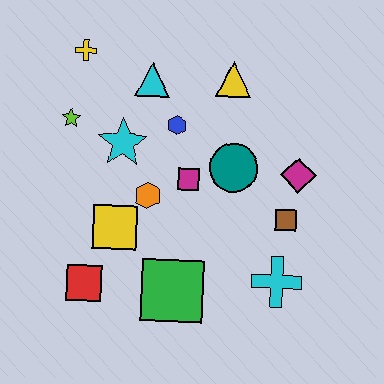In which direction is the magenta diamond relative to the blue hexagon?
The magenta diamond is to the right of the blue hexagon.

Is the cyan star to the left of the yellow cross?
No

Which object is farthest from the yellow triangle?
The red square is farthest from the yellow triangle.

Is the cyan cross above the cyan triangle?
No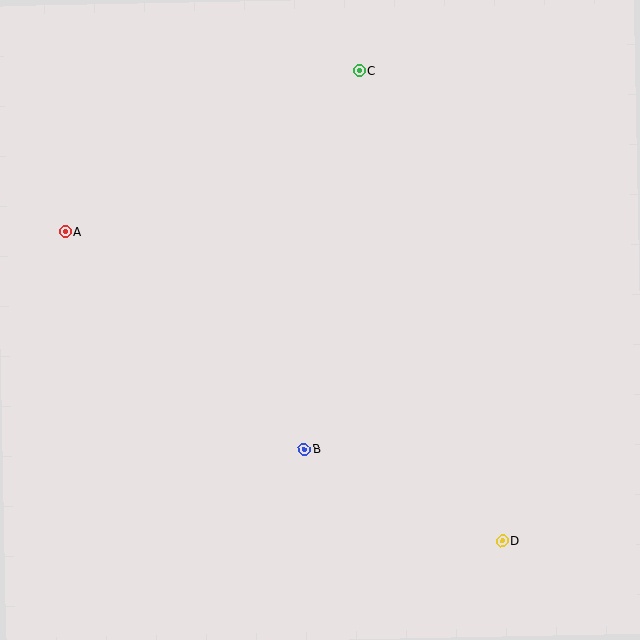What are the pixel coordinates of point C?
Point C is at (360, 71).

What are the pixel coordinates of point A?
Point A is at (66, 232).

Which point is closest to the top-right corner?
Point C is closest to the top-right corner.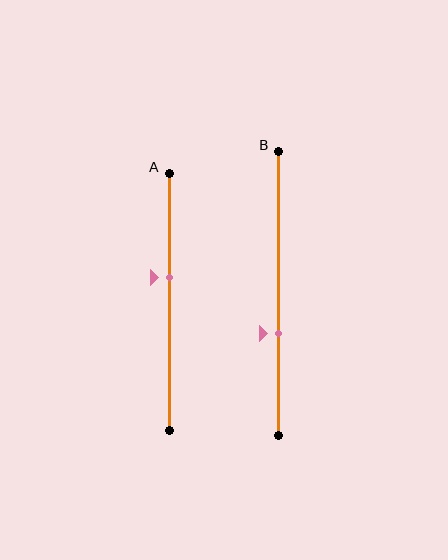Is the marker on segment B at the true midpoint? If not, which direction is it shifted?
No, the marker on segment B is shifted downward by about 14% of the segment length.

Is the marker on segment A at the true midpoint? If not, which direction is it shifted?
No, the marker on segment A is shifted upward by about 10% of the segment length.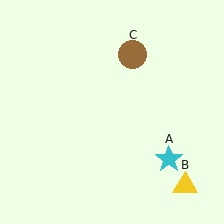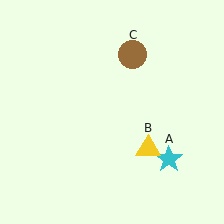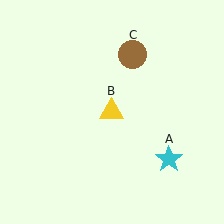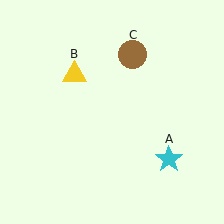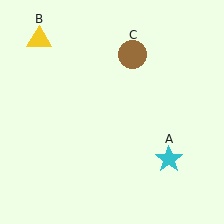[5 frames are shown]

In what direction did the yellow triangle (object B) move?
The yellow triangle (object B) moved up and to the left.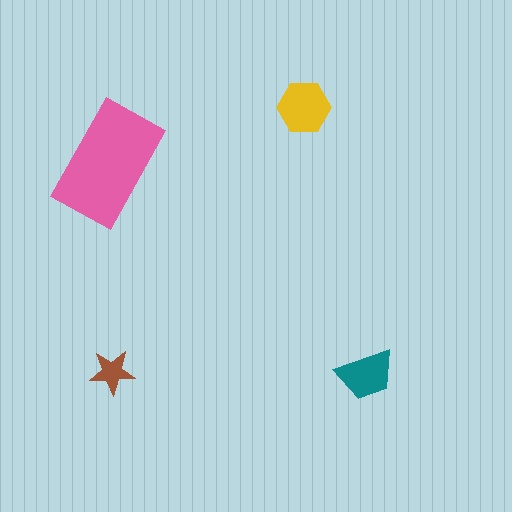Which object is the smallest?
The brown star.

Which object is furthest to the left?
The pink rectangle is leftmost.